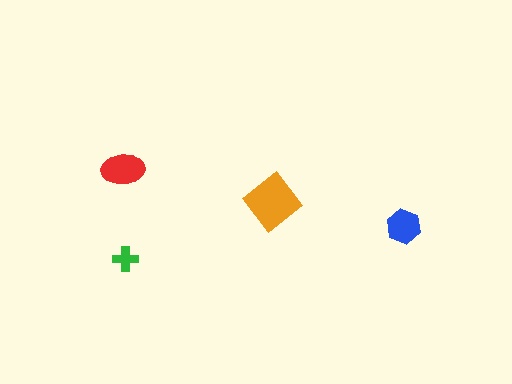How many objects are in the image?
There are 4 objects in the image.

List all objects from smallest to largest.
The green cross, the blue hexagon, the red ellipse, the orange diamond.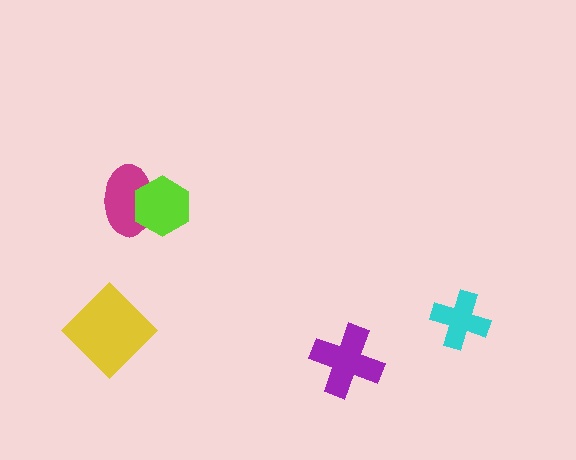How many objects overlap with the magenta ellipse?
1 object overlaps with the magenta ellipse.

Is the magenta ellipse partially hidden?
Yes, it is partially covered by another shape.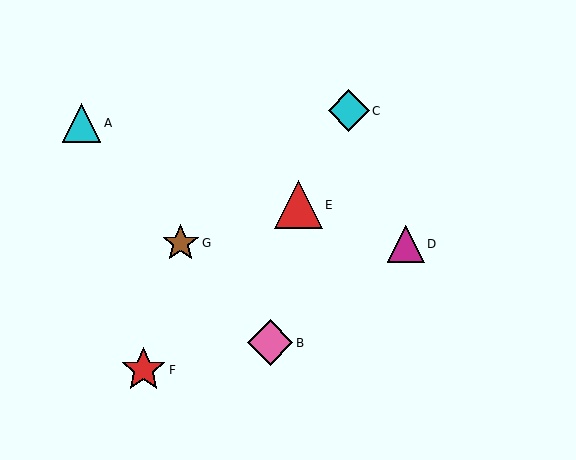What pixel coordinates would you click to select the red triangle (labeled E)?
Click at (298, 205) to select the red triangle E.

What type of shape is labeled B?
Shape B is a pink diamond.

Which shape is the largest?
The red triangle (labeled E) is the largest.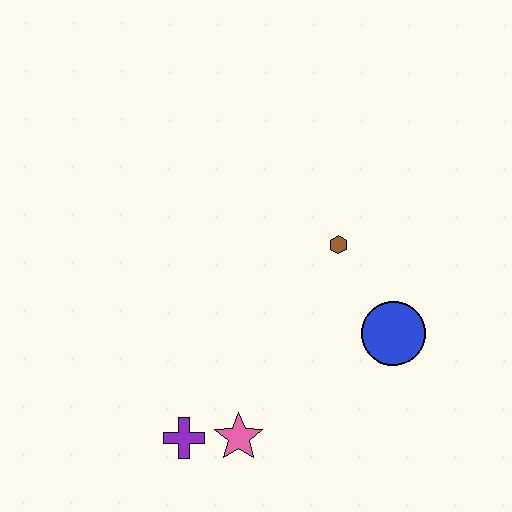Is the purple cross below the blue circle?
Yes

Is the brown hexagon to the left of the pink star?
No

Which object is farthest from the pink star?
The brown hexagon is farthest from the pink star.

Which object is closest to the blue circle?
The brown hexagon is closest to the blue circle.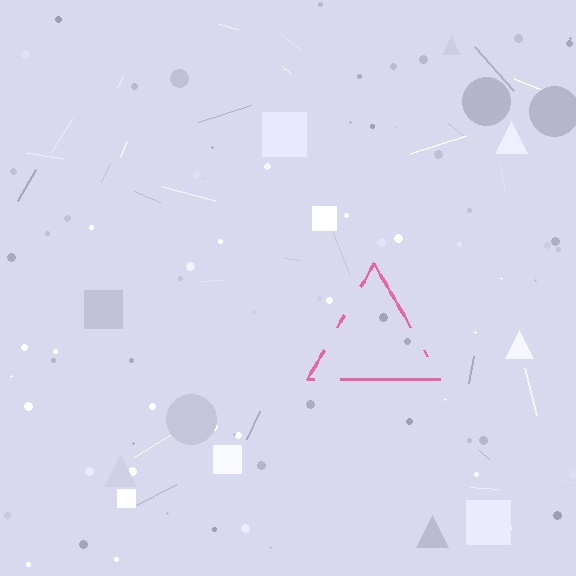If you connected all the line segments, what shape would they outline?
They would outline a triangle.